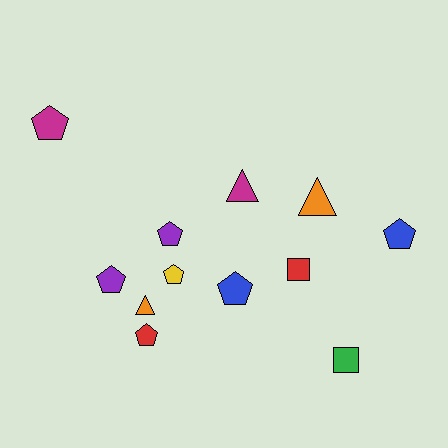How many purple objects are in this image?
There are 2 purple objects.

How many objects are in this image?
There are 12 objects.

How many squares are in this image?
There are 2 squares.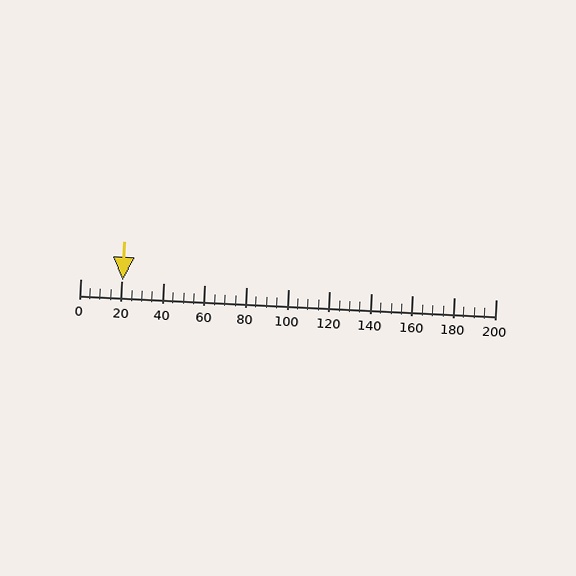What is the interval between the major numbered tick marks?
The major tick marks are spaced 20 units apart.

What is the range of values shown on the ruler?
The ruler shows values from 0 to 200.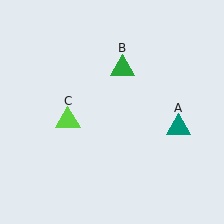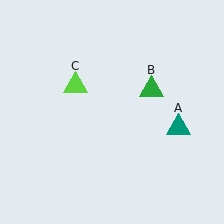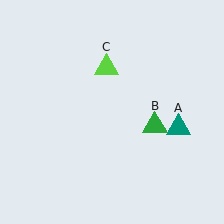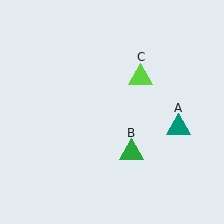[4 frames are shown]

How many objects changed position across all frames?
2 objects changed position: green triangle (object B), lime triangle (object C).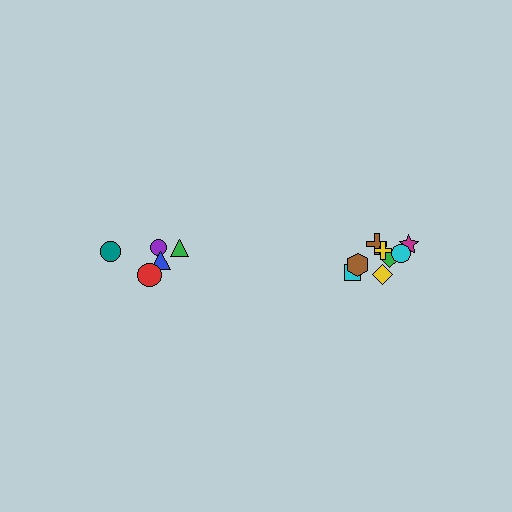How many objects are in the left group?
There are 5 objects.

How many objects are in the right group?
There are 8 objects.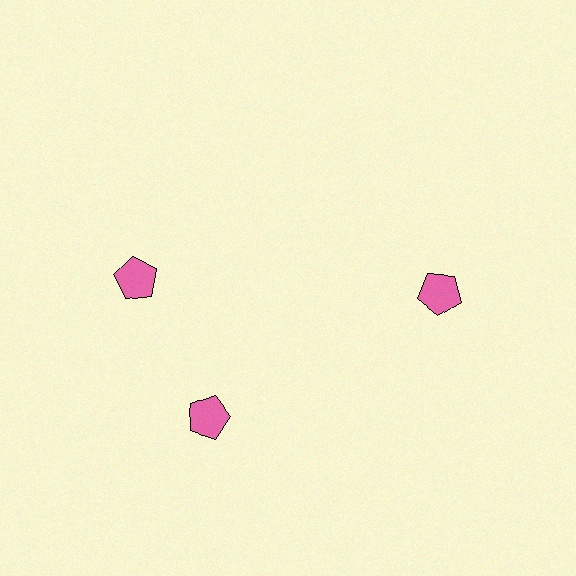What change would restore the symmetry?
The symmetry would be restored by rotating it back into even spacing with its neighbors so that all 3 pentagons sit at equal angles and equal distance from the center.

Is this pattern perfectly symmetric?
No. The 3 pink pentagons are arranged in a ring, but one element near the 11 o'clock position is rotated out of alignment along the ring, breaking the 3-fold rotational symmetry.